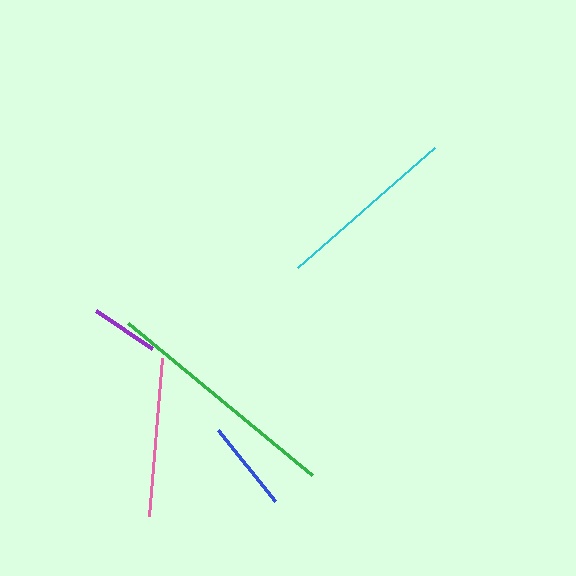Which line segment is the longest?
The green line is the longest at approximately 239 pixels.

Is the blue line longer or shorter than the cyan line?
The cyan line is longer than the blue line.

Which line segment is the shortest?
The purple line is the shortest at approximately 68 pixels.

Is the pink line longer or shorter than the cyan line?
The cyan line is longer than the pink line.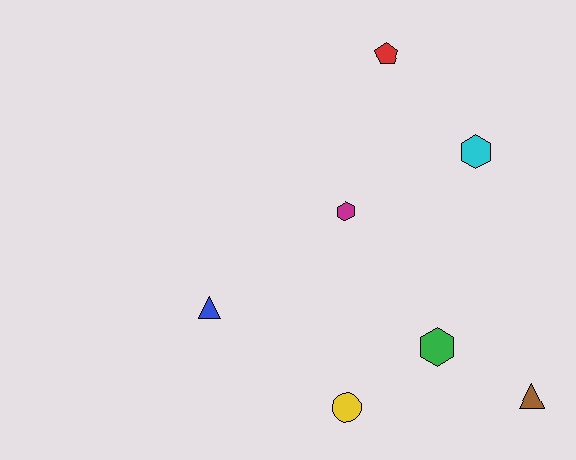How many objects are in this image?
There are 7 objects.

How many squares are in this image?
There are no squares.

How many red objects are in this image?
There is 1 red object.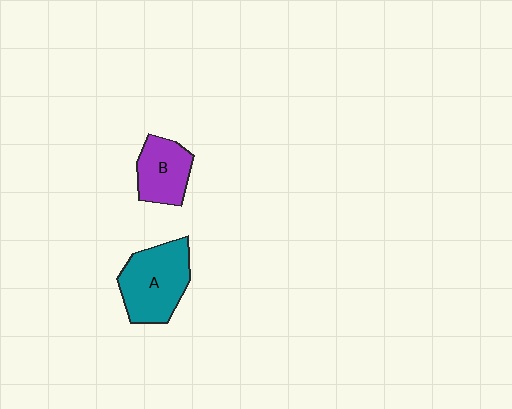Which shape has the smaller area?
Shape B (purple).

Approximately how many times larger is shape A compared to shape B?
Approximately 1.5 times.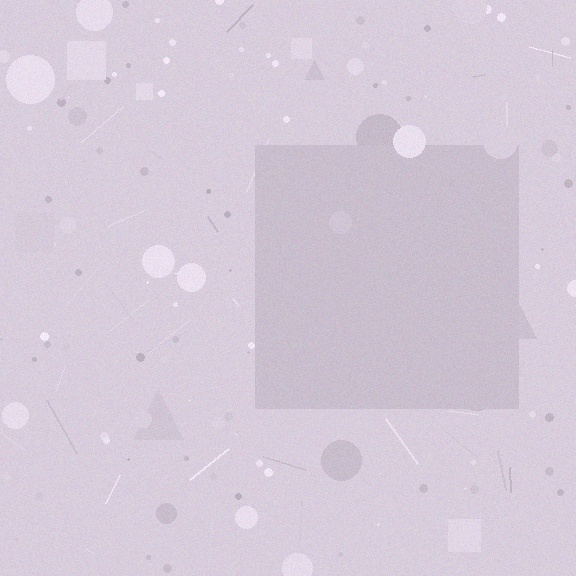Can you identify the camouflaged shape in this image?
The camouflaged shape is a square.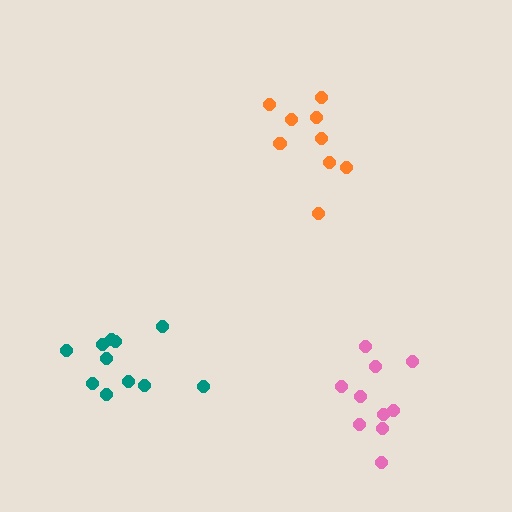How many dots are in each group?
Group 1: 9 dots, Group 2: 11 dots, Group 3: 10 dots (30 total).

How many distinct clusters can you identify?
There are 3 distinct clusters.